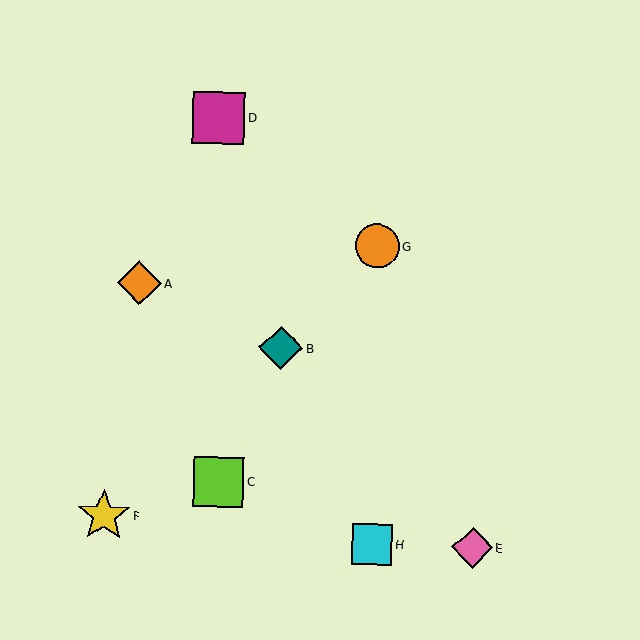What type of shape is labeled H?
Shape H is a cyan square.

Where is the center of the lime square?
The center of the lime square is at (219, 482).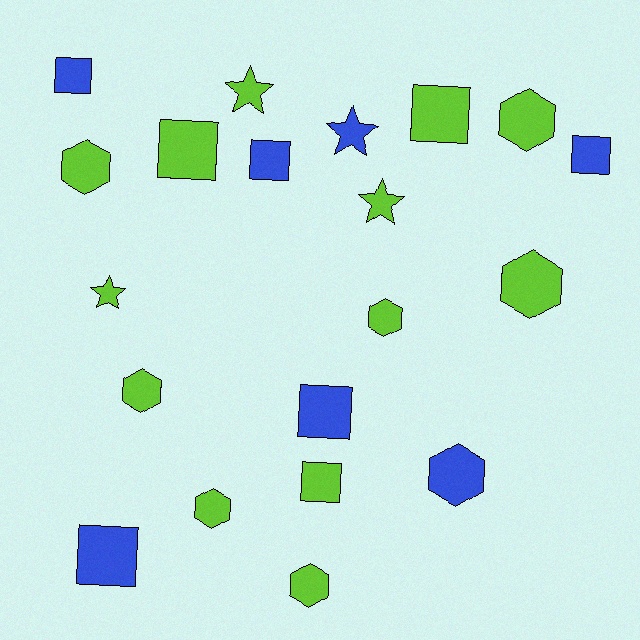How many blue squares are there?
There are 5 blue squares.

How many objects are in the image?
There are 20 objects.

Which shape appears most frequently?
Square, with 8 objects.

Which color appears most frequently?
Lime, with 13 objects.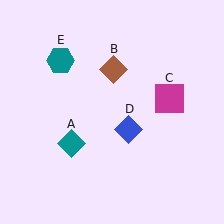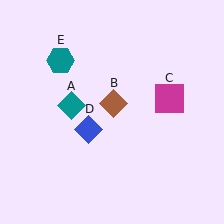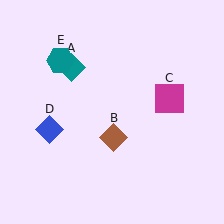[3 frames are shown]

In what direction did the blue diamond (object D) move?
The blue diamond (object D) moved left.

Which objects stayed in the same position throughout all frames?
Magenta square (object C) and teal hexagon (object E) remained stationary.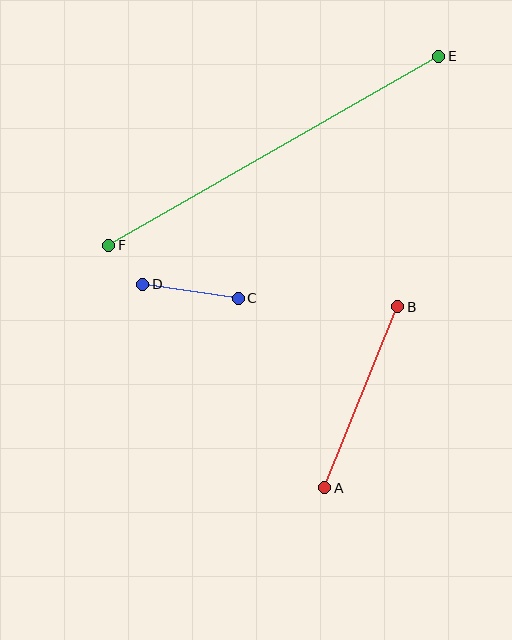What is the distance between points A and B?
The distance is approximately 195 pixels.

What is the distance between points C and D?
The distance is approximately 96 pixels.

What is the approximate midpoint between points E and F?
The midpoint is at approximately (274, 151) pixels.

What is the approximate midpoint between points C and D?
The midpoint is at approximately (191, 291) pixels.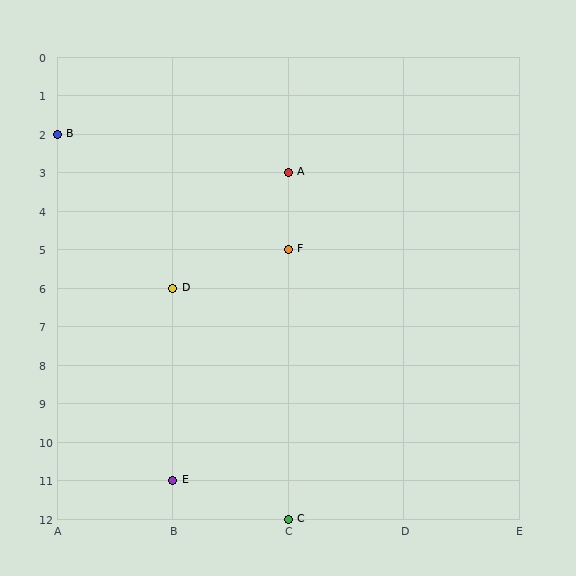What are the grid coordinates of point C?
Point C is at grid coordinates (C, 12).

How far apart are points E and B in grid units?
Points E and B are 1 column and 9 rows apart (about 9.1 grid units diagonally).